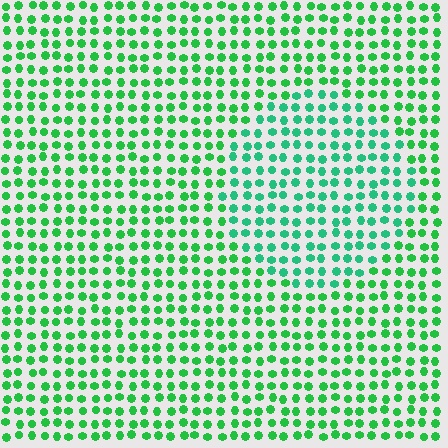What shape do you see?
I see a circle.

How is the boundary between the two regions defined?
The boundary is defined purely by a slight shift in hue (about 23 degrees). Spacing, size, and orientation are identical on both sides.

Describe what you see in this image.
The image is filled with small green elements in a uniform arrangement. A circle-shaped region is visible where the elements are tinted to a slightly different hue, forming a subtle color boundary.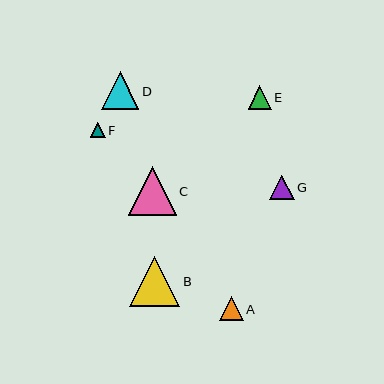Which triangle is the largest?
Triangle B is the largest with a size of approximately 50 pixels.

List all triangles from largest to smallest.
From largest to smallest: B, C, D, G, A, E, F.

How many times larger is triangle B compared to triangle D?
Triangle B is approximately 1.3 times the size of triangle D.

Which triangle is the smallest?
Triangle F is the smallest with a size of approximately 15 pixels.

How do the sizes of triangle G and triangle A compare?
Triangle G and triangle A are approximately the same size.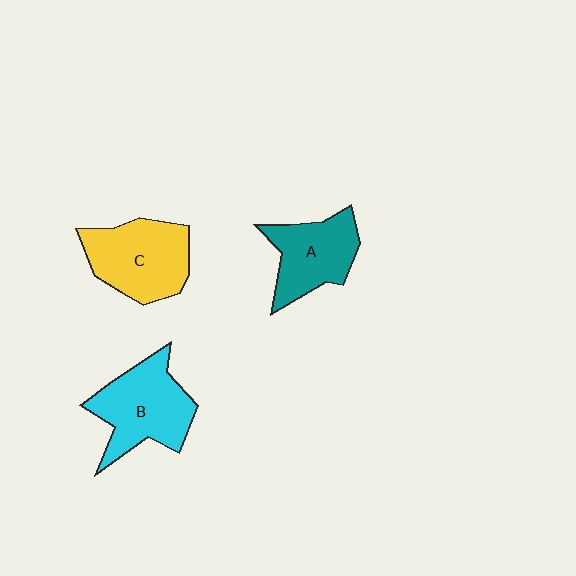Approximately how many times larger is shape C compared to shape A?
Approximately 1.2 times.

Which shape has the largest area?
Shape B (cyan).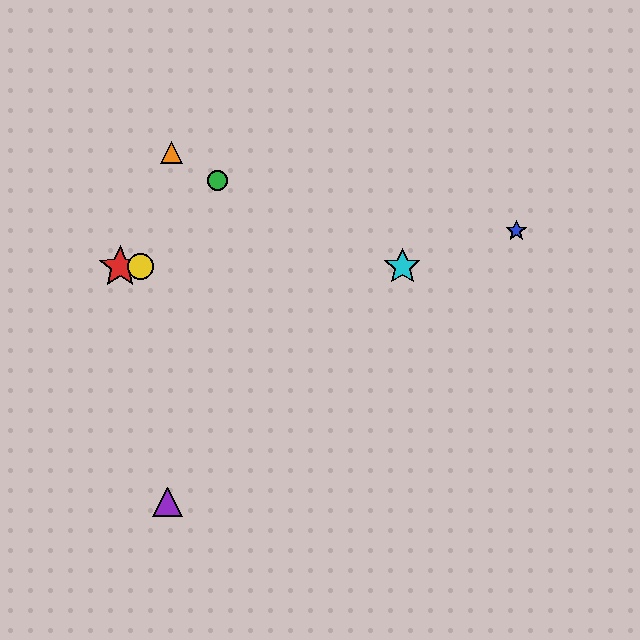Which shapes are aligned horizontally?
The red star, the yellow circle, the cyan star are aligned horizontally.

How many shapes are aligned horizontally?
3 shapes (the red star, the yellow circle, the cyan star) are aligned horizontally.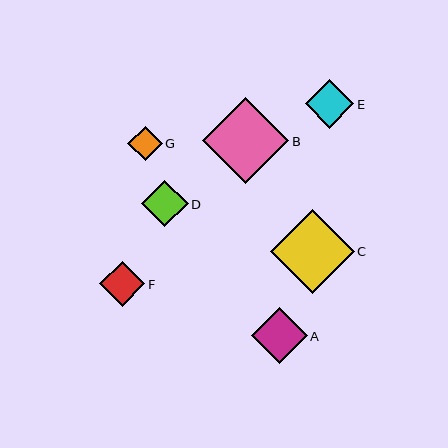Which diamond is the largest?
Diamond B is the largest with a size of approximately 86 pixels.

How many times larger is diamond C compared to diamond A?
Diamond C is approximately 1.5 times the size of diamond A.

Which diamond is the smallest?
Diamond G is the smallest with a size of approximately 35 pixels.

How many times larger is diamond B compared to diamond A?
Diamond B is approximately 1.5 times the size of diamond A.